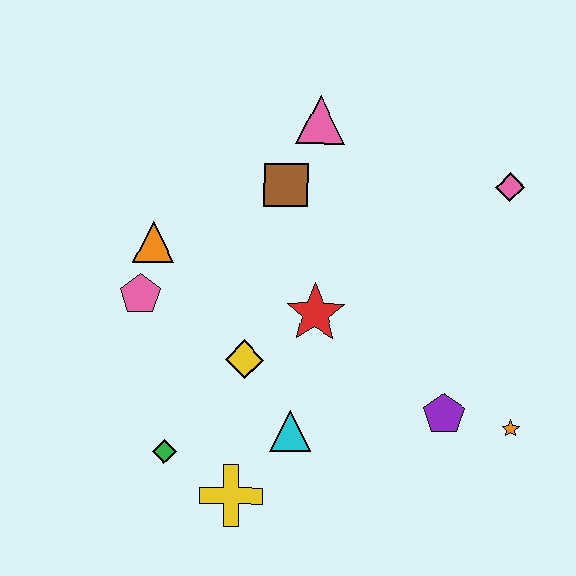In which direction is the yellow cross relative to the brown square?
The yellow cross is below the brown square.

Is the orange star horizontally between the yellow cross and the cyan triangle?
No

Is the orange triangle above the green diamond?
Yes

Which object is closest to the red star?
The yellow diamond is closest to the red star.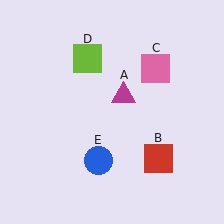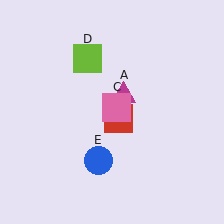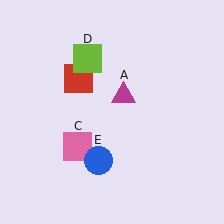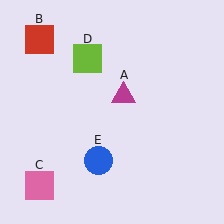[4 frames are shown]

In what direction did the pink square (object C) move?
The pink square (object C) moved down and to the left.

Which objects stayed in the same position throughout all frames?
Magenta triangle (object A) and lime square (object D) and blue circle (object E) remained stationary.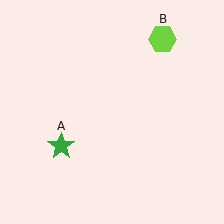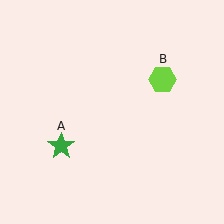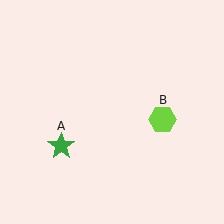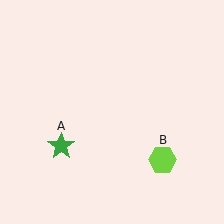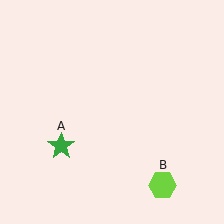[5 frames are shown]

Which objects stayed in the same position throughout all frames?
Green star (object A) remained stationary.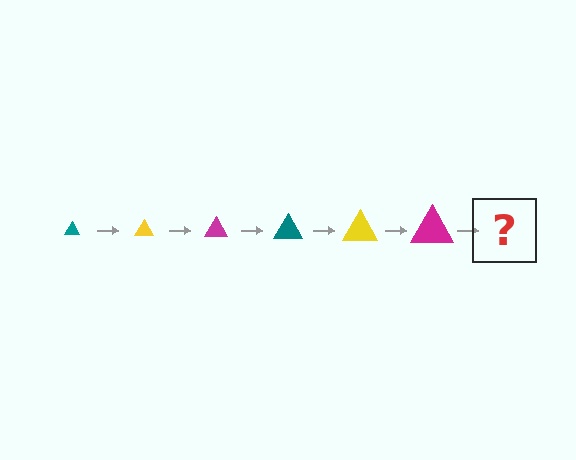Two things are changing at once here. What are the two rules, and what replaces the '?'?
The two rules are that the triangle grows larger each step and the color cycles through teal, yellow, and magenta. The '?' should be a teal triangle, larger than the previous one.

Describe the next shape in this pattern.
It should be a teal triangle, larger than the previous one.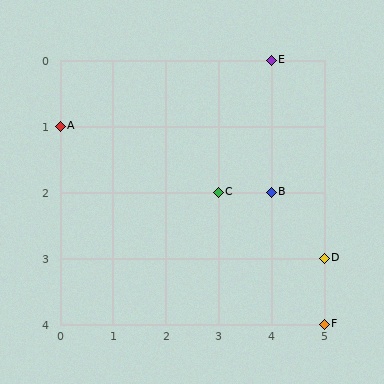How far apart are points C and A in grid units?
Points C and A are 3 columns and 1 row apart (about 3.2 grid units diagonally).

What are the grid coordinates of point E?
Point E is at grid coordinates (4, 0).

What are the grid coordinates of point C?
Point C is at grid coordinates (3, 2).